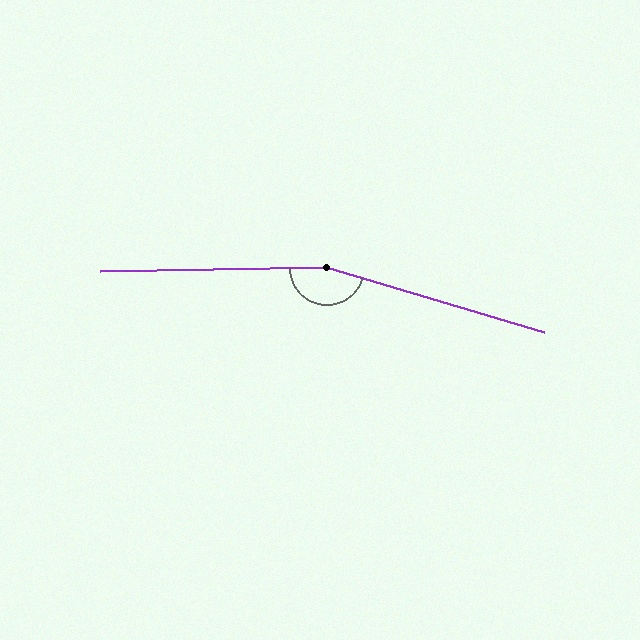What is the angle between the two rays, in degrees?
Approximately 163 degrees.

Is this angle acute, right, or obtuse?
It is obtuse.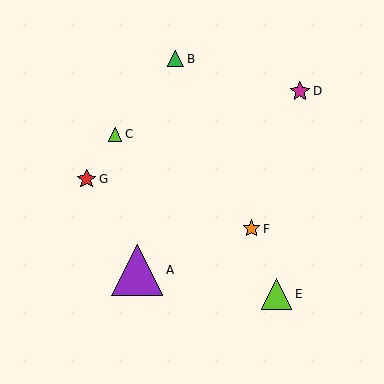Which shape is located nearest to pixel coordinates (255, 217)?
The orange star (labeled F) at (252, 229) is nearest to that location.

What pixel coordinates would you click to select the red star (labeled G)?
Click at (86, 179) to select the red star G.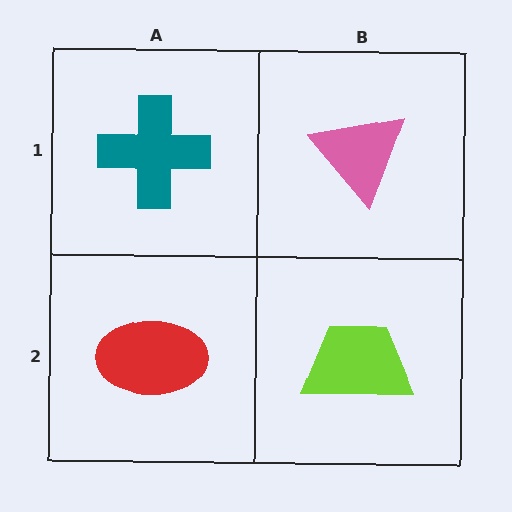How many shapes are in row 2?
2 shapes.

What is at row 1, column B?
A pink triangle.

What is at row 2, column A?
A red ellipse.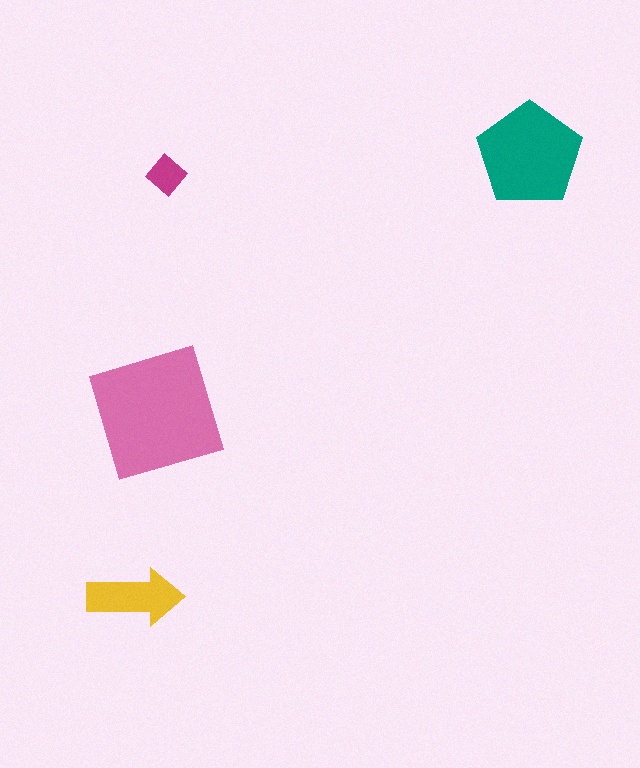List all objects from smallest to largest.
The magenta diamond, the yellow arrow, the teal pentagon, the pink square.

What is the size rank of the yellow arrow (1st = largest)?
3rd.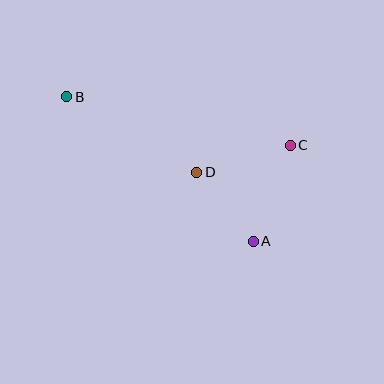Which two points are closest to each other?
Points A and D are closest to each other.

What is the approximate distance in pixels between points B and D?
The distance between B and D is approximately 150 pixels.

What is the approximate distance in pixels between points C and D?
The distance between C and D is approximately 98 pixels.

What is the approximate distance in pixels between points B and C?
The distance between B and C is approximately 228 pixels.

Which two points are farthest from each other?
Points A and B are farthest from each other.